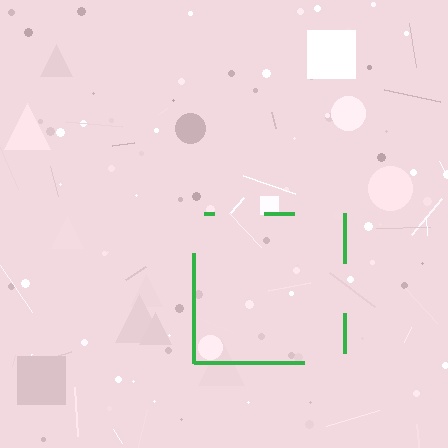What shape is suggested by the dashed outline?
The dashed outline suggests a square.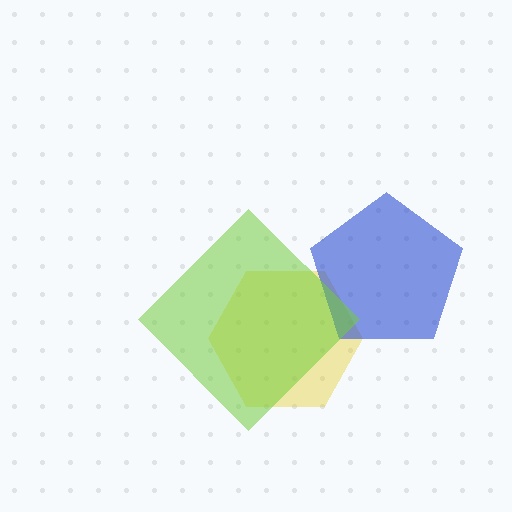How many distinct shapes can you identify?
There are 3 distinct shapes: a yellow hexagon, a blue pentagon, a lime diamond.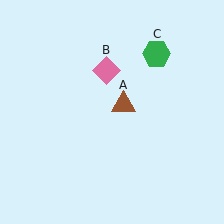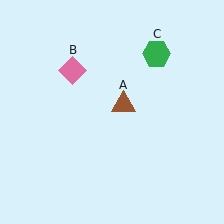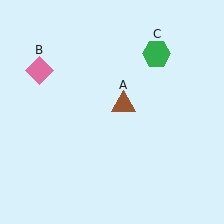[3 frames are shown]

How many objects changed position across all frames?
1 object changed position: pink diamond (object B).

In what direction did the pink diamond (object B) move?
The pink diamond (object B) moved left.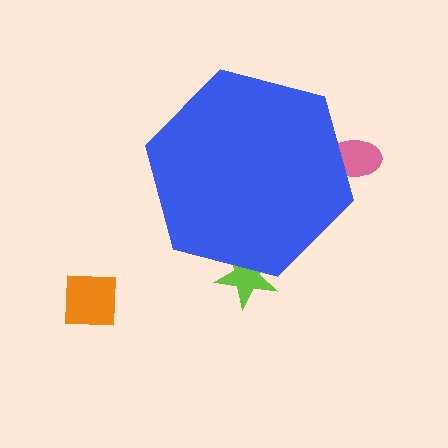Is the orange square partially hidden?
No, the orange square is fully visible.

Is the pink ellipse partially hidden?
Yes, the pink ellipse is partially hidden behind the blue hexagon.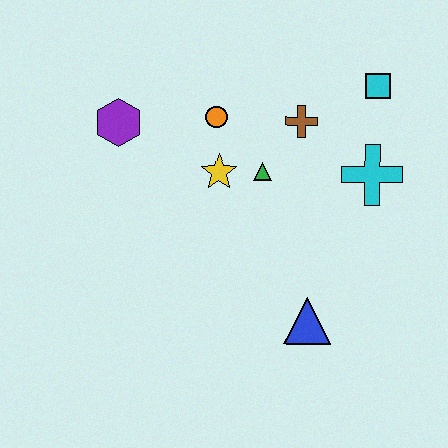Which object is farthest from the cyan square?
The purple hexagon is farthest from the cyan square.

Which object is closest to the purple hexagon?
The orange circle is closest to the purple hexagon.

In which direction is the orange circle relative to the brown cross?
The orange circle is to the left of the brown cross.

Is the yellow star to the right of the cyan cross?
No